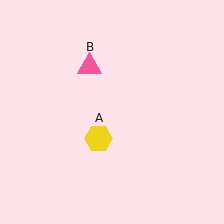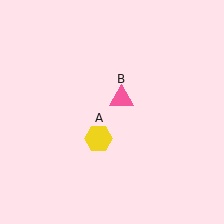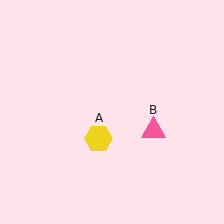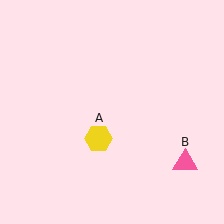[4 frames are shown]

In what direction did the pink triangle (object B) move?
The pink triangle (object B) moved down and to the right.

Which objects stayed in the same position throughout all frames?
Yellow hexagon (object A) remained stationary.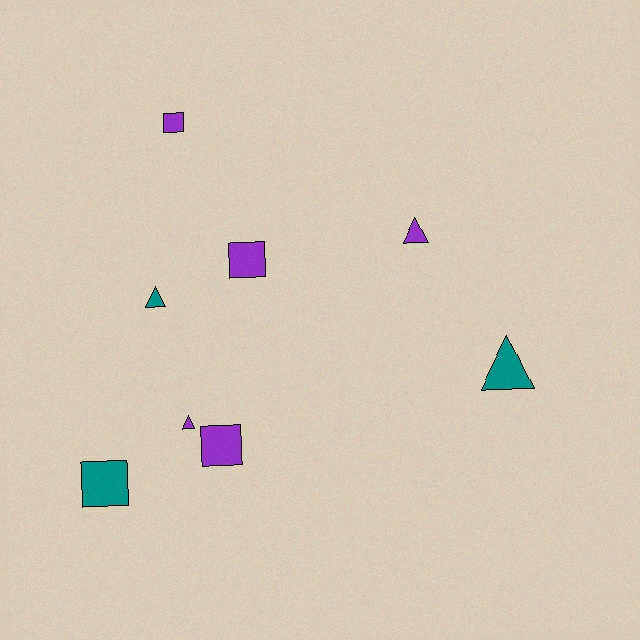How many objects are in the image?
There are 8 objects.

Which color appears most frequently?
Purple, with 5 objects.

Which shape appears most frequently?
Square, with 4 objects.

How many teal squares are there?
There is 1 teal square.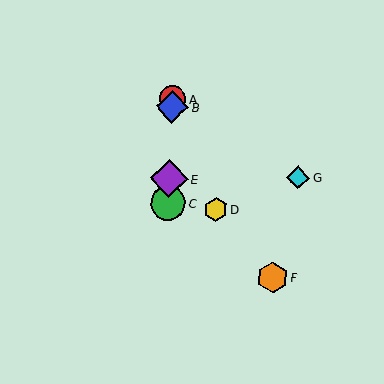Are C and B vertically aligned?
Yes, both are at x≈168.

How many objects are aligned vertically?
4 objects (A, B, C, E) are aligned vertically.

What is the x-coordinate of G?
Object G is at x≈298.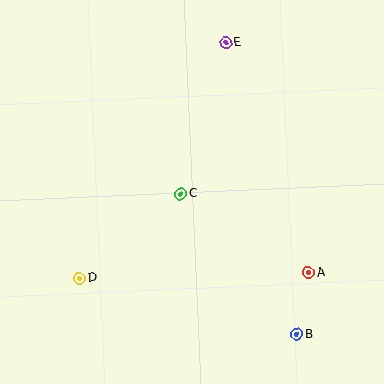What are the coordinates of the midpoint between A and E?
The midpoint between A and E is at (267, 158).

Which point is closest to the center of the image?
Point C at (181, 194) is closest to the center.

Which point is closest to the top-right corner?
Point E is closest to the top-right corner.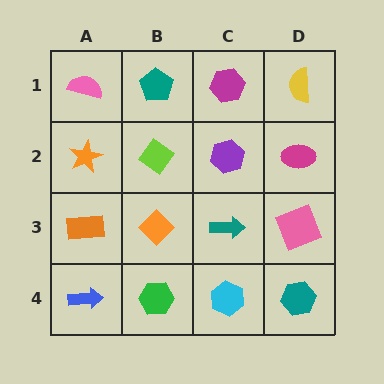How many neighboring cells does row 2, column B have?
4.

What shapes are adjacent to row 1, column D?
A magenta ellipse (row 2, column D), a magenta hexagon (row 1, column C).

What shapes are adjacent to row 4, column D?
A pink square (row 3, column D), a cyan hexagon (row 4, column C).